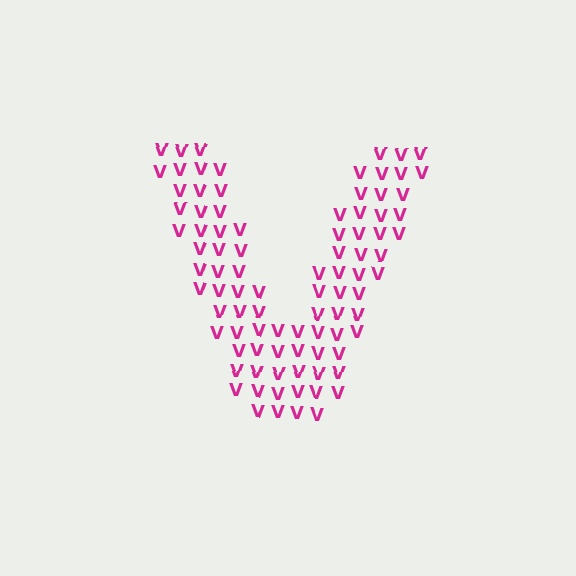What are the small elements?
The small elements are letter V's.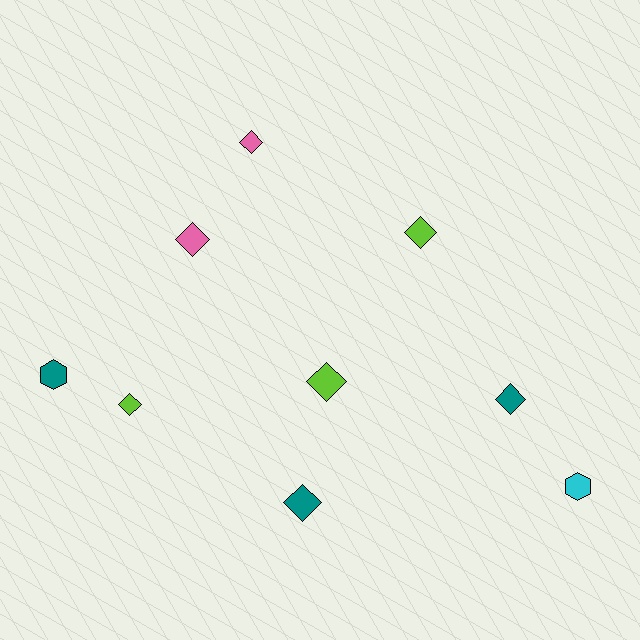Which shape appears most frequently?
Diamond, with 7 objects.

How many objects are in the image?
There are 9 objects.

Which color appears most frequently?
Lime, with 3 objects.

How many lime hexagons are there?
There are no lime hexagons.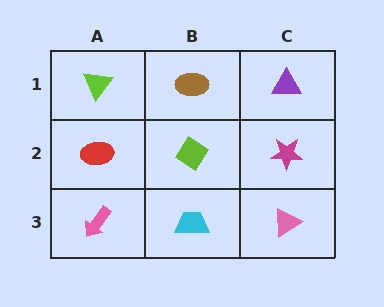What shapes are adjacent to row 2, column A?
A lime triangle (row 1, column A), a pink arrow (row 3, column A), a lime diamond (row 2, column B).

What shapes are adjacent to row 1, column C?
A magenta star (row 2, column C), a brown ellipse (row 1, column B).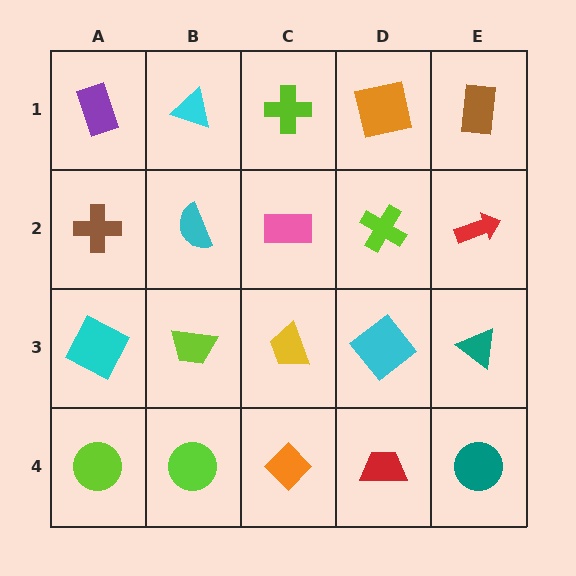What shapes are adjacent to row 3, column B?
A cyan semicircle (row 2, column B), a lime circle (row 4, column B), a cyan square (row 3, column A), a yellow trapezoid (row 3, column C).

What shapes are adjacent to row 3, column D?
A lime cross (row 2, column D), a red trapezoid (row 4, column D), a yellow trapezoid (row 3, column C), a teal triangle (row 3, column E).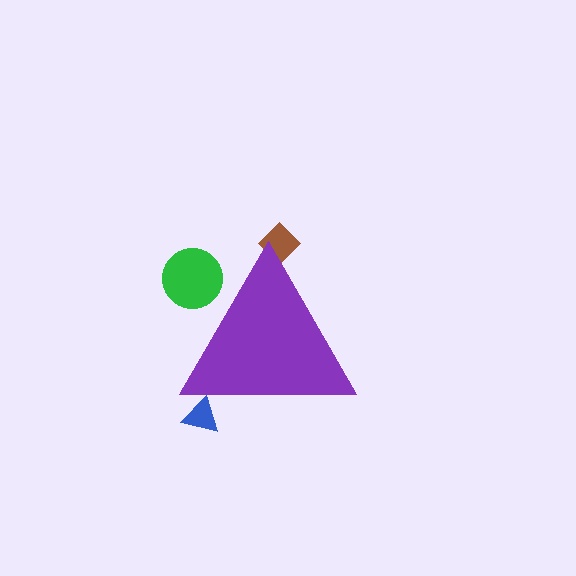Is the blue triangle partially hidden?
Yes, the blue triangle is partially hidden behind the purple triangle.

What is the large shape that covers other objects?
A purple triangle.